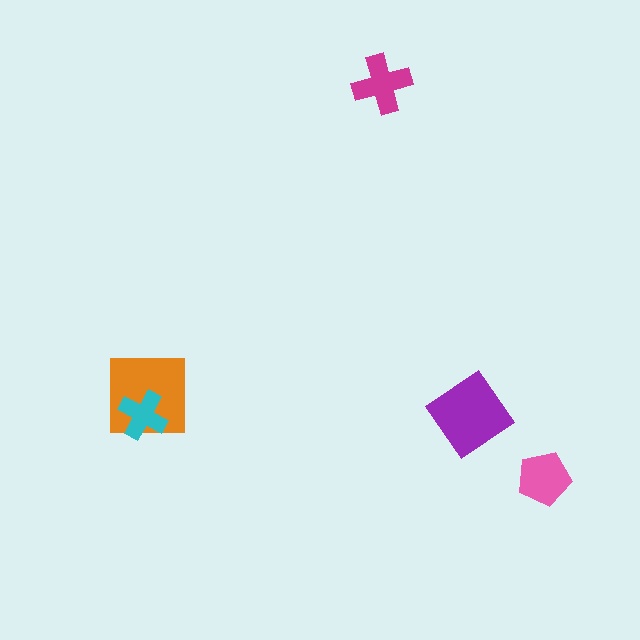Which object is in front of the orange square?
The cyan cross is in front of the orange square.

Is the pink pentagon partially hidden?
No, no other shape covers it.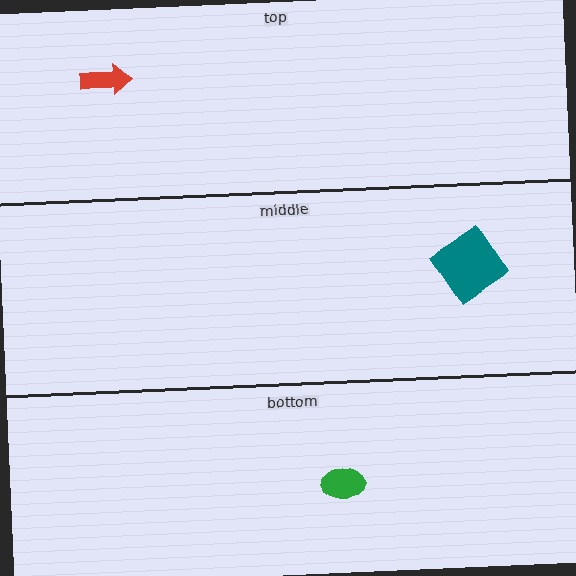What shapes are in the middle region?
The teal diamond.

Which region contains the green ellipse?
The bottom region.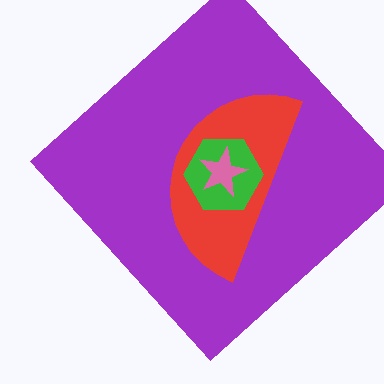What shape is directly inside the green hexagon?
The pink star.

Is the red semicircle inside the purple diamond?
Yes.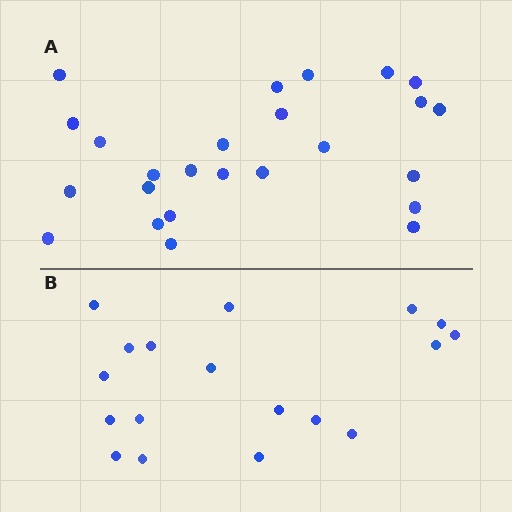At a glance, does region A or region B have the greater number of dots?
Region A (the top region) has more dots.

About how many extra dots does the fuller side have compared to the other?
Region A has roughly 8 or so more dots than region B.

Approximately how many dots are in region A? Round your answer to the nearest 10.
About 20 dots. (The exact count is 25, which rounds to 20.)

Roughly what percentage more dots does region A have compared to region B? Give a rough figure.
About 40% more.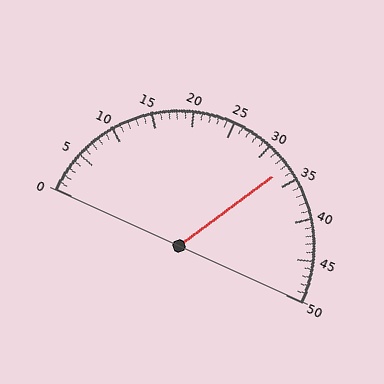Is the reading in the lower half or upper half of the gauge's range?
The reading is in the upper half of the range (0 to 50).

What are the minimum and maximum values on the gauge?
The gauge ranges from 0 to 50.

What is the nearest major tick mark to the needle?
The nearest major tick mark is 35.